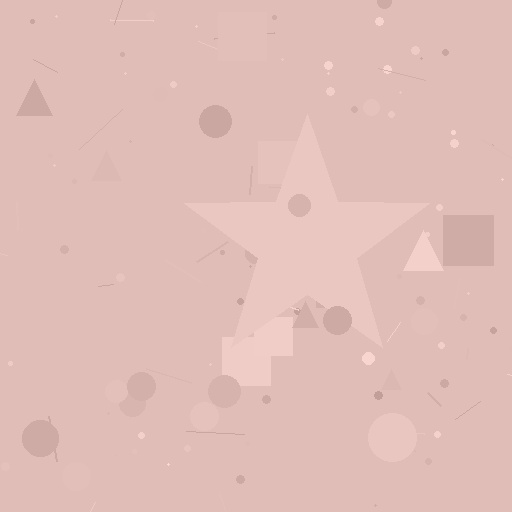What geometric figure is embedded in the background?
A star is embedded in the background.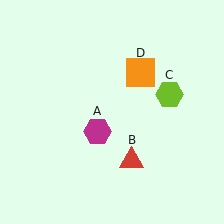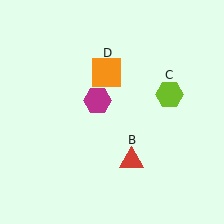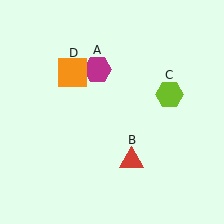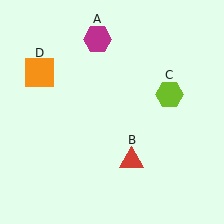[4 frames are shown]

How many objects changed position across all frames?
2 objects changed position: magenta hexagon (object A), orange square (object D).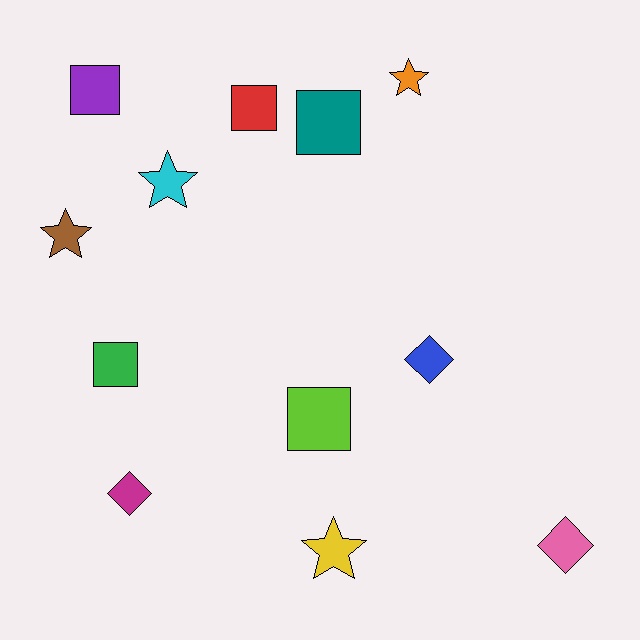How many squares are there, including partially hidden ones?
There are 5 squares.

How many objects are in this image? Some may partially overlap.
There are 12 objects.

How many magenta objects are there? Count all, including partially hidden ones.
There is 1 magenta object.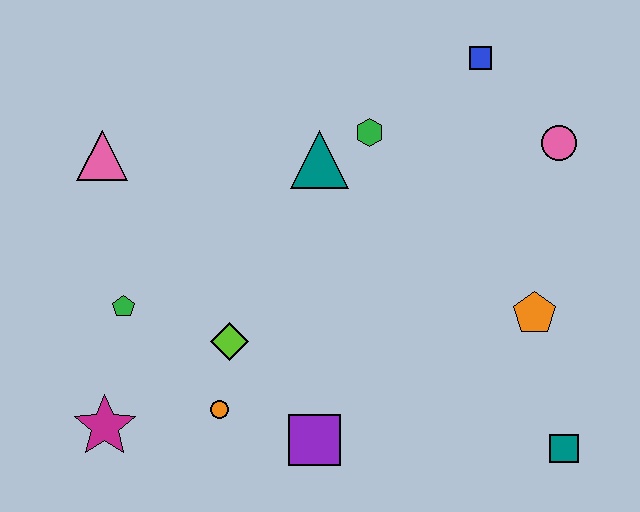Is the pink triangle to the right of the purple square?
No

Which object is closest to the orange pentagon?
The teal square is closest to the orange pentagon.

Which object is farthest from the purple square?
The blue square is farthest from the purple square.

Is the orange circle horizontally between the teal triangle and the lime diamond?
No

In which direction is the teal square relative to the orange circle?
The teal square is to the right of the orange circle.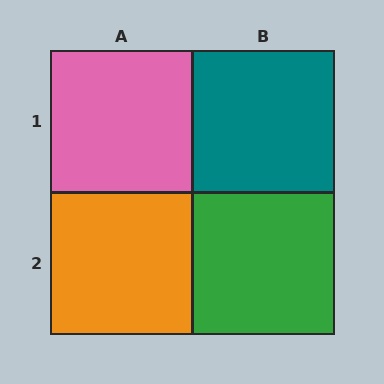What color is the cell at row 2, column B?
Green.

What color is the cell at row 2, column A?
Orange.